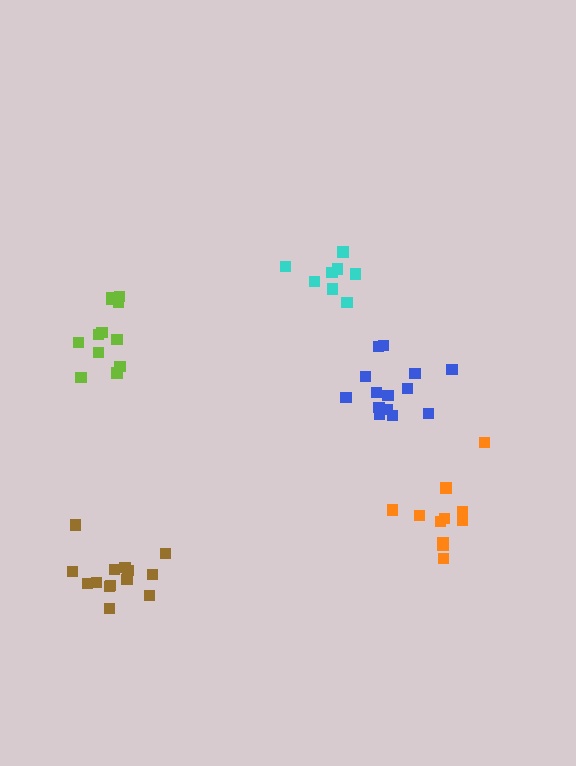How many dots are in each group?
Group 1: 12 dots, Group 2: 8 dots, Group 3: 11 dots, Group 4: 14 dots, Group 5: 14 dots (59 total).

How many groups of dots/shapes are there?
There are 5 groups.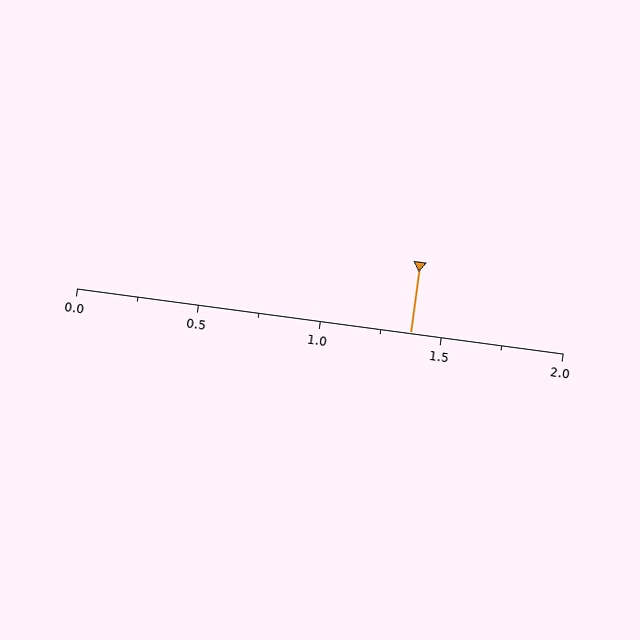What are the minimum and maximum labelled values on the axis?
The axis runs from 0.0 to 2.0.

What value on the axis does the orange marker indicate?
The marker indicates approximately 1.38.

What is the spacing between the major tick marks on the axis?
The major ticks are spaced 0.5 apart.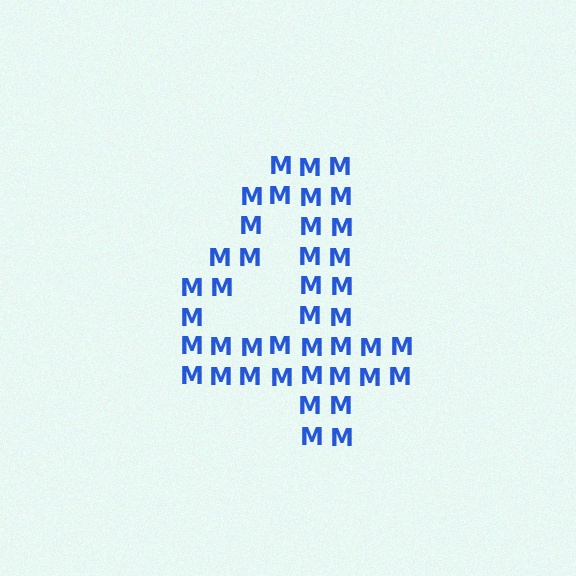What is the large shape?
The large shape is the digit 4.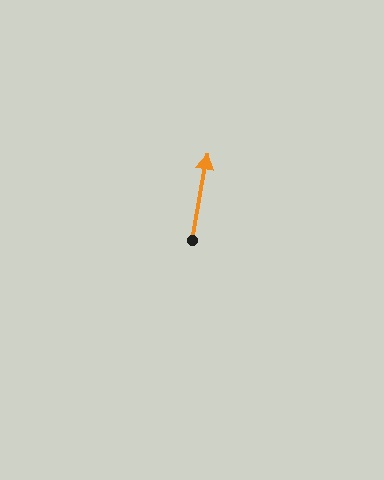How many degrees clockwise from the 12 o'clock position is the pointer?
Approximately 10 degrees.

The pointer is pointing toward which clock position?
Roughly 12 o'clock.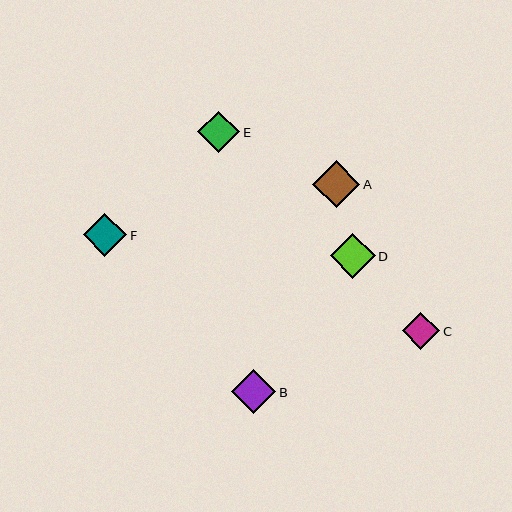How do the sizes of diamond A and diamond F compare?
Diamond A and diamond F are approximately the same size.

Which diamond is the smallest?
Diamond C is the smallest with a size of approximately 38 pixels.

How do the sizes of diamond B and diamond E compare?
Diamond B and diamond E are approximately the same size.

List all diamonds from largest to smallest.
From largest to smallest: A, D, B, F, E, C.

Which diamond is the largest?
Diamond A is the largest with a size of approximately 47 pixels.